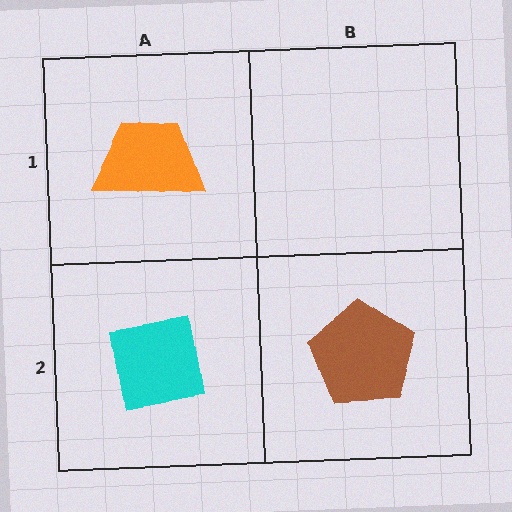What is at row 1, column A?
An orange trapezoid.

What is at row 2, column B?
A brown pentagon.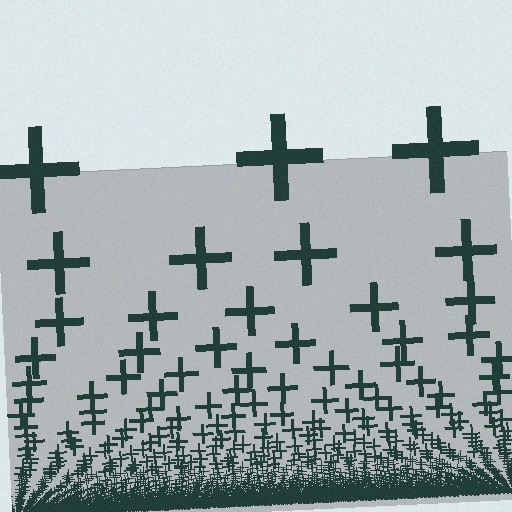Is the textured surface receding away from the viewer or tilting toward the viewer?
The surface appears to tilt toward the viewer. Texture elements get larger and sparser toward the top.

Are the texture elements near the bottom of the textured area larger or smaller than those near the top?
Smaller. The gradient is inverted — elements near the bottom are smaller and denser.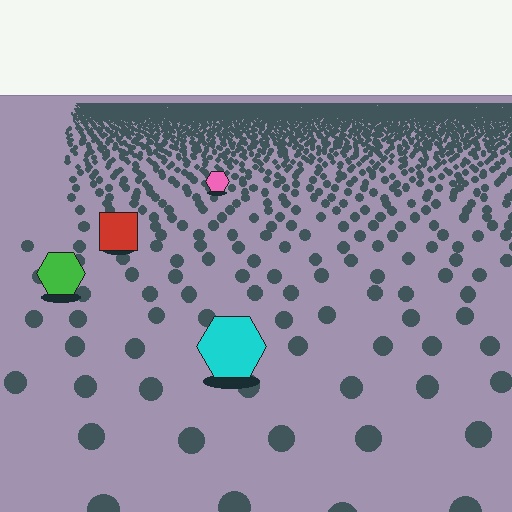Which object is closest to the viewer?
The cyan hexagon is closest. The texture marks near it are larger and more spread out.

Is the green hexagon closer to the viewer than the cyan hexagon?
No. The cyan hexagon is closer — you can tell from the texture gradient: the ground texture is coarser near it.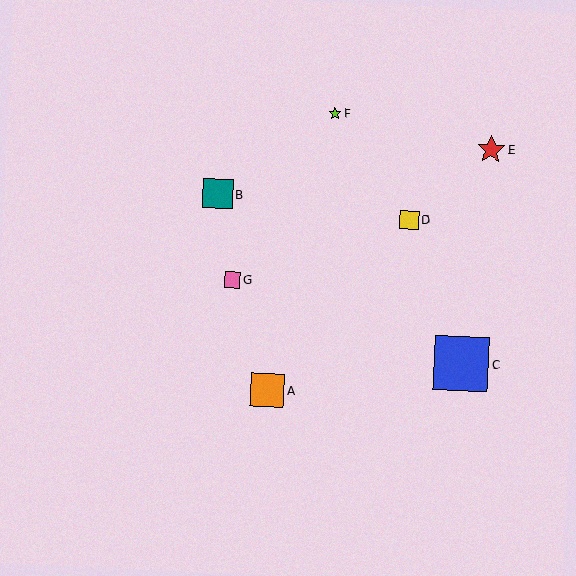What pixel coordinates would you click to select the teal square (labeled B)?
Click at (218, 194) to select the teal square B.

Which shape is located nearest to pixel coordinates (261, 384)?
The orange square (labeled A) at (268, 391) is nearest to that location.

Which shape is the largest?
The blue square (labeled C) is the largest.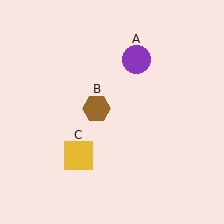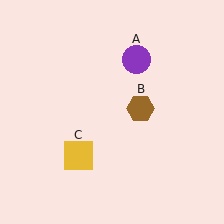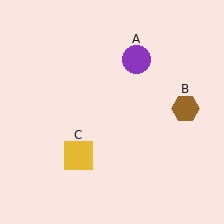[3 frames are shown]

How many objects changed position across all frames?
1 object changed position: brown hexagon (object B).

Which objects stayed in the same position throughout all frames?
Purple circle (object A) and yellow square (object C) remained stationary.